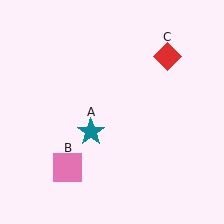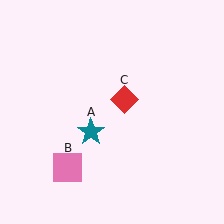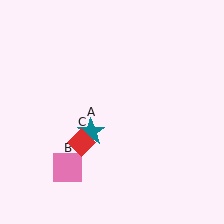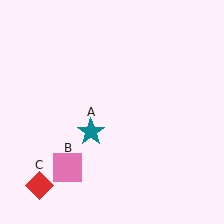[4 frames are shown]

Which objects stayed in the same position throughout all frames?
Teal star (object A) and pink square (object B) remained stationary.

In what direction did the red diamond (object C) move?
The red diamond (object C) moved down and to the left.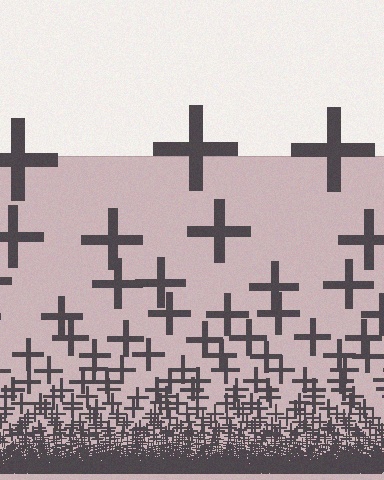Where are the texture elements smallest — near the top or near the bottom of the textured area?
Near the bottom.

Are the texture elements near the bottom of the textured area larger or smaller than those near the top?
Smaller. The gradient is inverted — elements near the bottom are smaller and denser.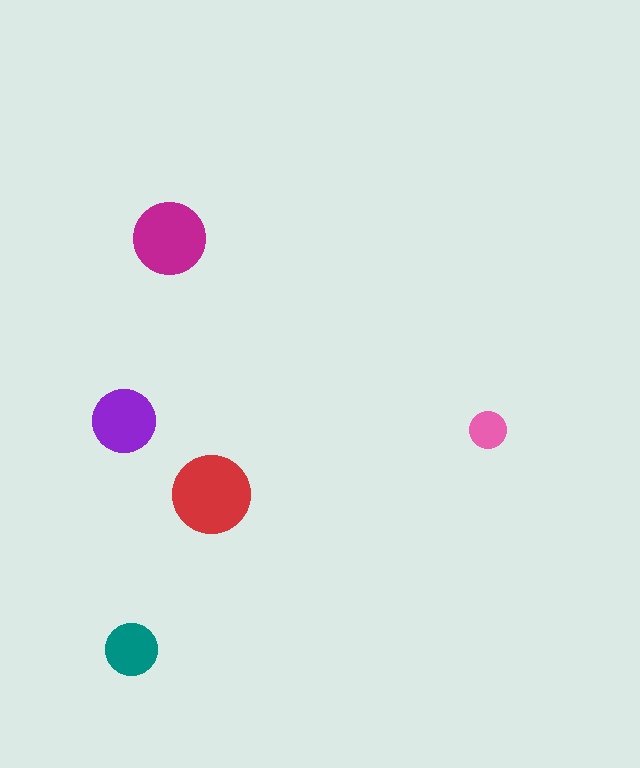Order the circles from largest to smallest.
the red one, the magenta one, the purple one, the teal one, the pink one.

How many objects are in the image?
There are 5 objects in the image.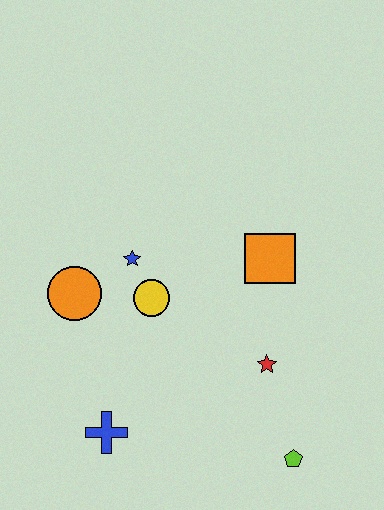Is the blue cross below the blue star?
Yes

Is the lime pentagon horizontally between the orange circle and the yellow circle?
No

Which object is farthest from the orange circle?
The lime pentagon is farthest from the orange circle.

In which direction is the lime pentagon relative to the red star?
The lime pentagon is below the red star.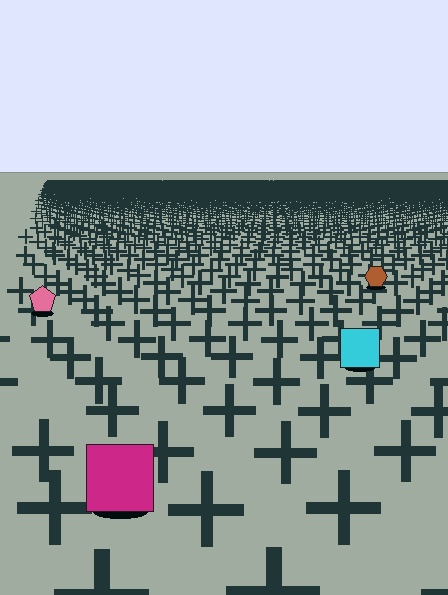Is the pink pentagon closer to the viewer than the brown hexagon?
Yes. The pink pentagon is closer — you can tell from the texture gradient: the ground texture is coarser near it.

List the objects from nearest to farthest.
From nearest to farthest: the magenta square, the cyan square, the pink pentagon, the brown hexagon.